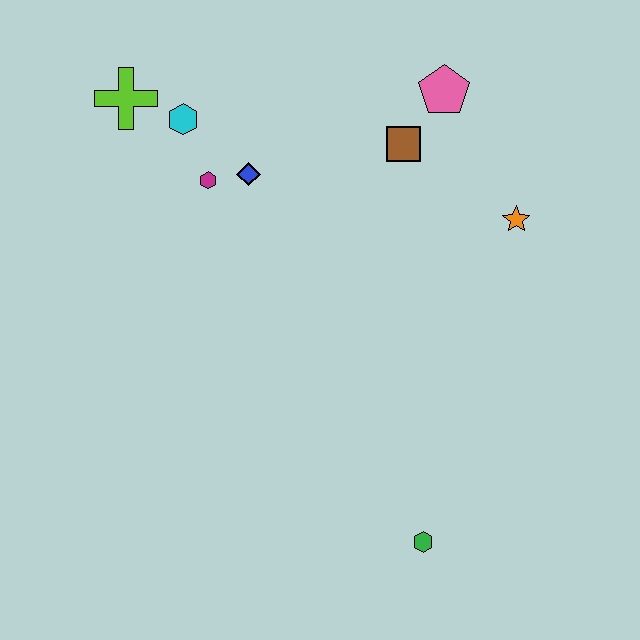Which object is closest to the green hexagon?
The orange star is closest to the green hexagon.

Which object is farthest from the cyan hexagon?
The green hexagon is farthest from the cyan hexagon.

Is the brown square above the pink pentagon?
No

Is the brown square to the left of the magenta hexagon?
No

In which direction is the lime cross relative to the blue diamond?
The lime cross is to the left of the blue diamond.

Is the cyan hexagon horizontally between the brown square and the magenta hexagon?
No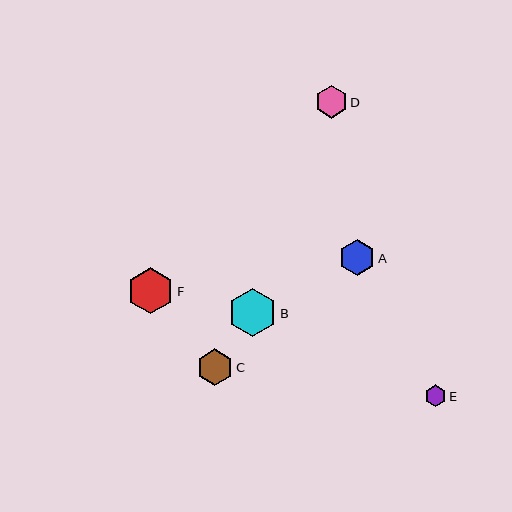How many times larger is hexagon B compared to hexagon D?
Hexagon B is approximately 1.5 times the size of hexagon D.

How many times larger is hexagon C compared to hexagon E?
Hexagon C is approximately 1.7 times the size of hexagon E.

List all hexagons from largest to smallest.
From largest to smallest: B, F, C, A, D, E.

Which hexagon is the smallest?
Hexagon E is the smallest with a size of approximately 21 pixels.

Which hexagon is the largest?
Hexagon B is the largest with a size of approximately 48 pixels.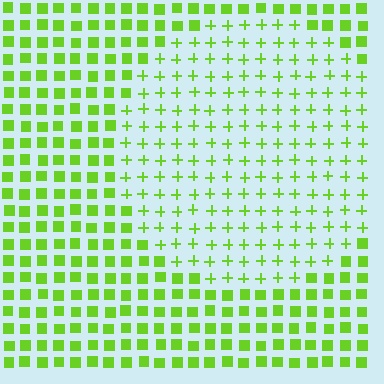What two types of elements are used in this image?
The image uses plus signs inside the circle region and squares outside it.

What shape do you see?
I see a circle.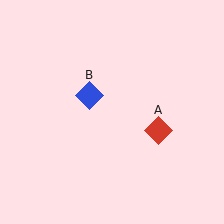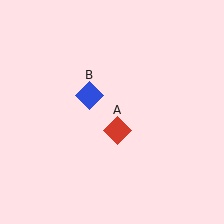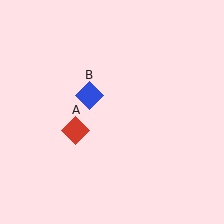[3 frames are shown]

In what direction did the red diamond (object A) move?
The red diamond (object A) moved left.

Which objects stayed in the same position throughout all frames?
Blue diamond (object B) remained stationary.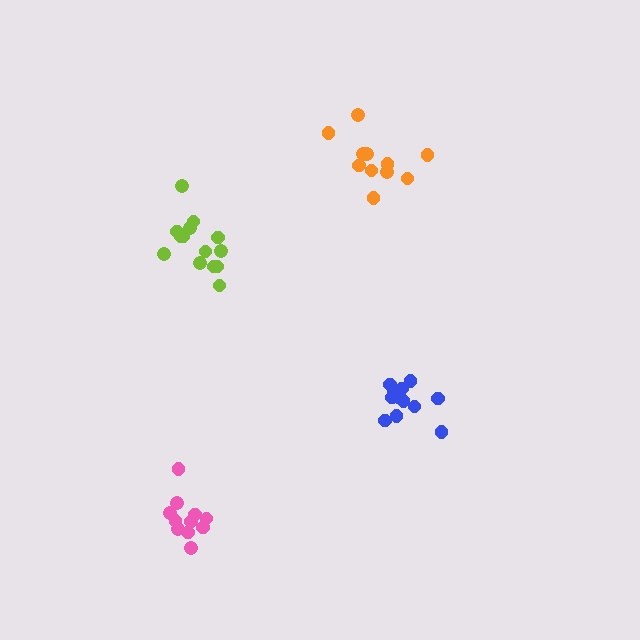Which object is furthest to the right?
The blue cluster is rightmost.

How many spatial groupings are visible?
There are 4 spatial groupings.